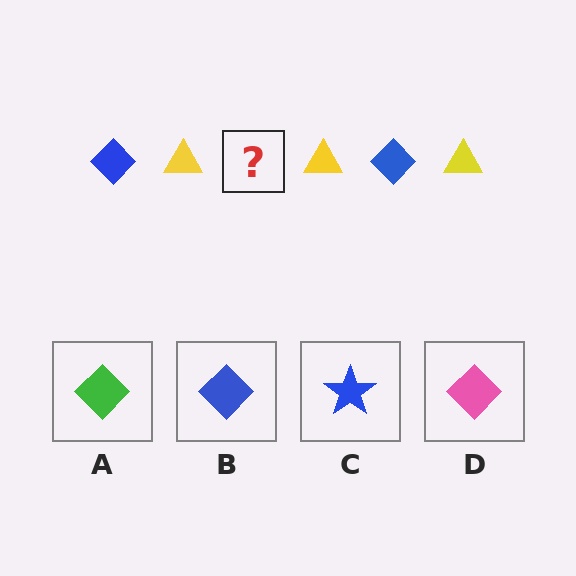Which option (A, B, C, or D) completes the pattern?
B.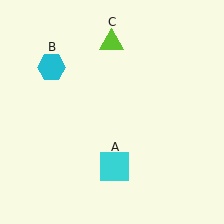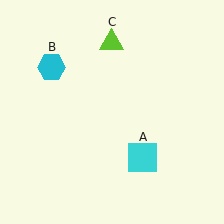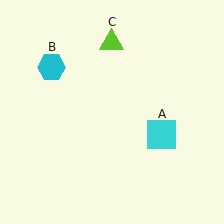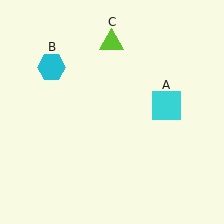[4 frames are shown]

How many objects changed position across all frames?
1 object changed position: cyan square (object A).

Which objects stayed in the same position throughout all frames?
Cyan hexagon (object B) and lime triangle (object C) remained stationary.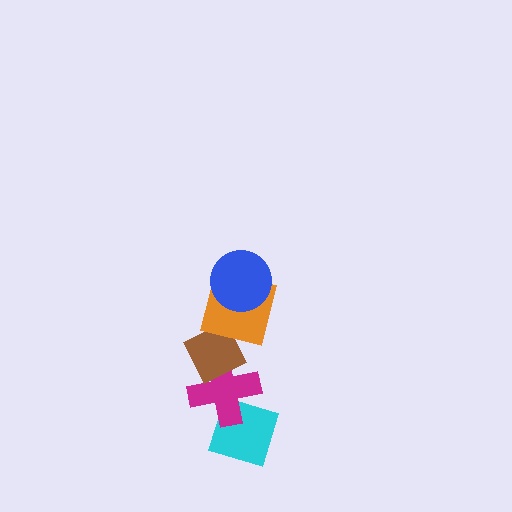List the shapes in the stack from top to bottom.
From top to bottom: the blue circle, the orange square, the brown diamond, the magenta cross, the cyan diamond.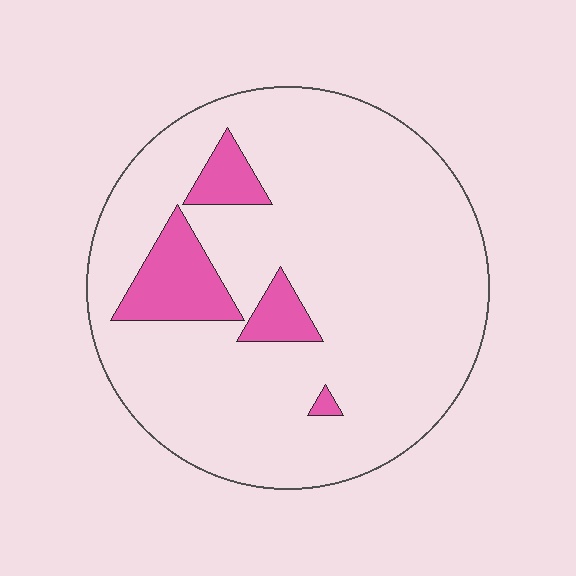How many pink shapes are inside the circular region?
4.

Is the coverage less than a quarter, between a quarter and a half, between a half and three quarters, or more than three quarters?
Less than a quarter.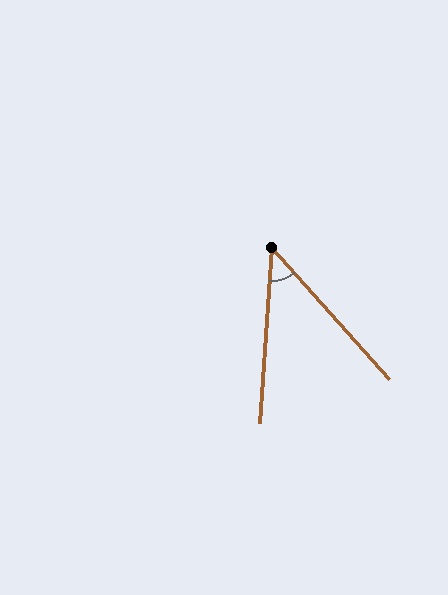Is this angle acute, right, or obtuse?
It is acute.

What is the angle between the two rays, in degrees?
Approximately 46 degrees.